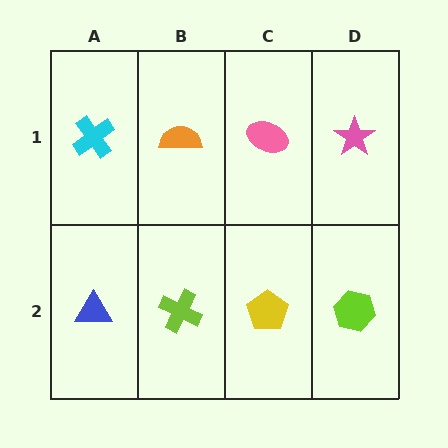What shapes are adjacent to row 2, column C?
A pink ellipse (row 1, column C), a lime cross (row 2, column B), a lime hexagon (row 2, column D).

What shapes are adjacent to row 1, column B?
A lime cross (row 2, column B), a cyan cross (row 1, column A), a pink ellipse (row 1, column C).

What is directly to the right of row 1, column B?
A pink ellipse.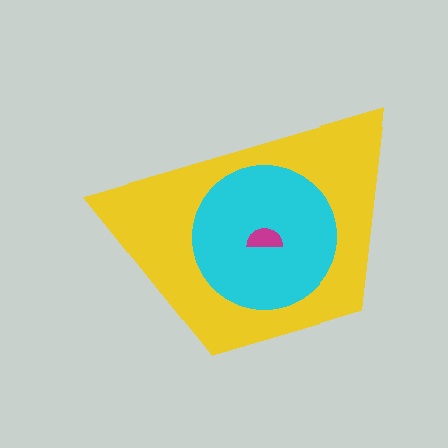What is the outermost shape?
The yellow trapezoid.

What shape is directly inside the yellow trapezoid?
The cyan circle.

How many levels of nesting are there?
3.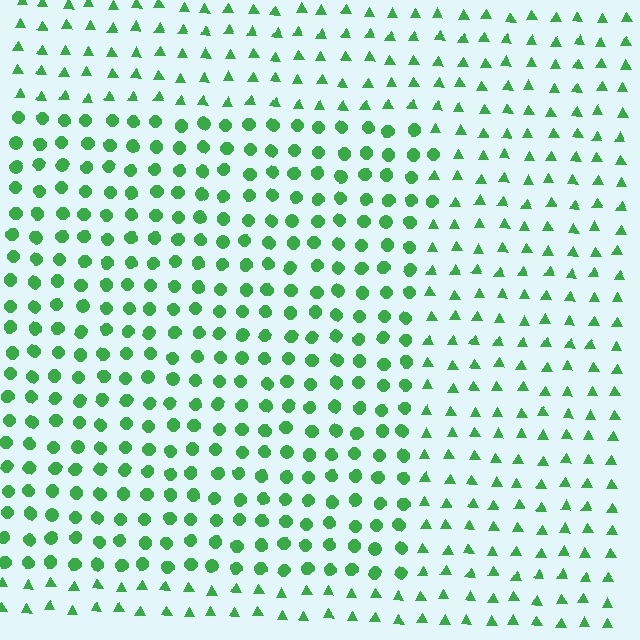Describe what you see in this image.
The image is filled with small green elements arranged in a uniform grid. A rectangle-shaped region contains circles, while the surrounding area contains triangles. The boundary is defined purely by the change in element shape.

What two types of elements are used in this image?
The image uses circles inside the rectangle region and triangles outside it.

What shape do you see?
I see a rectangle.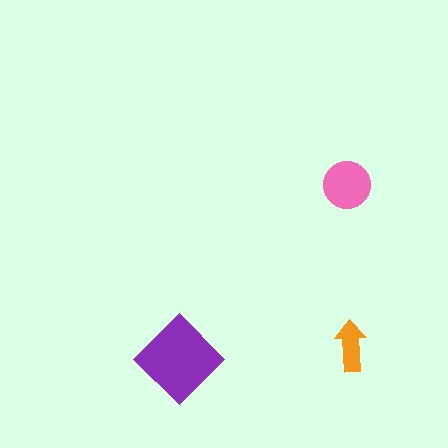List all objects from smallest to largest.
The orange arrow, the pink circle, the purple diamond.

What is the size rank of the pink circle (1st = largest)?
2nd.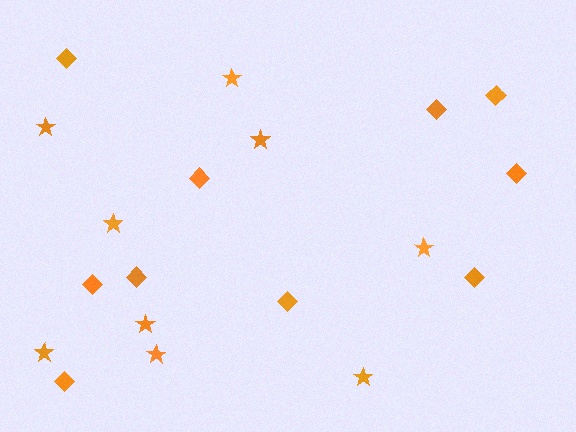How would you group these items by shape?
There are 2 groups: one group of stars (9) and one group of diamonds (10).